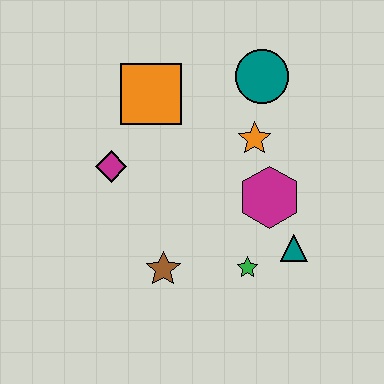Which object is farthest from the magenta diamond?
The teal triangle is farthest from the magenta diamond.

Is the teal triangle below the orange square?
Yes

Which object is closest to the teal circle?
The orange star is closest to the teal circle.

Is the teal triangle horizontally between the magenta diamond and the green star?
No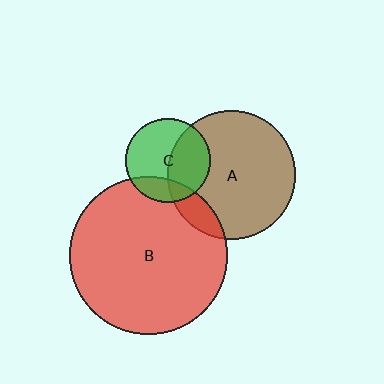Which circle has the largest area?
Circle B (red).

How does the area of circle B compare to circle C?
Approximately 3.5 times.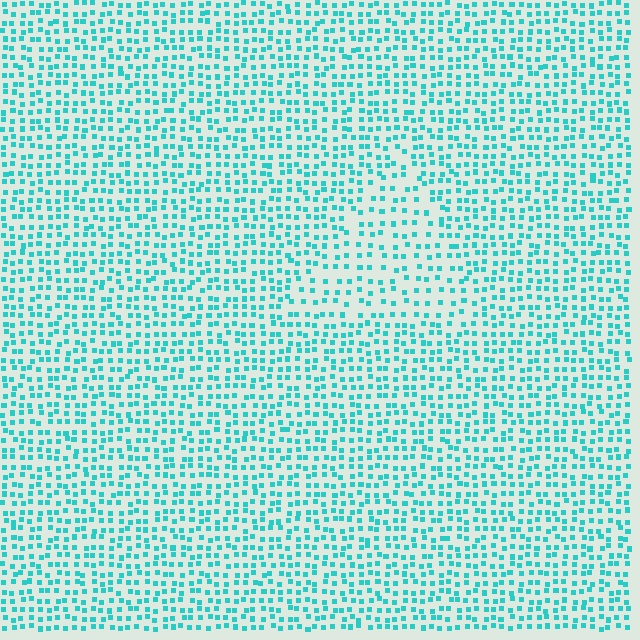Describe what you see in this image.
The image contains small cyan elements arranged at two different densities. A triangle-shaped region is visible where the elements are less densely packed than the surrounding area.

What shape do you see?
I see a triangle.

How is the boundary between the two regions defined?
The boundary is defined by a change in element density (approximately 1.6x ratio). All elements are the same color, size, and shape.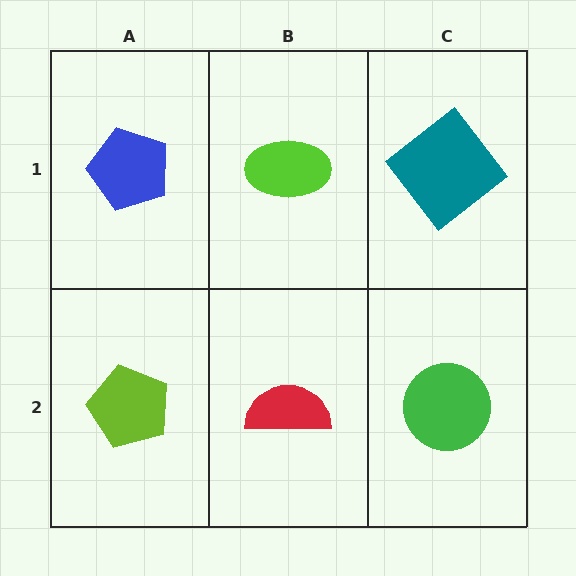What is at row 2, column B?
A red semicircle.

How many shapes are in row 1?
3 shapes.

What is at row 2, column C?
A green circle.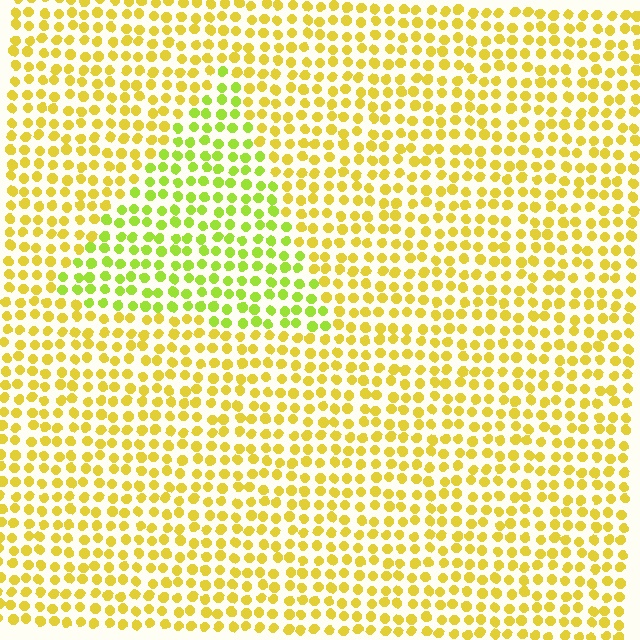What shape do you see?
I see a triangle.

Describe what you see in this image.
The image is filled with small yellow elements in a uniform arrangement. A triangle-shaped region is visible where the elements are tinted to a slightly different hue, forming a subtle color boundary.